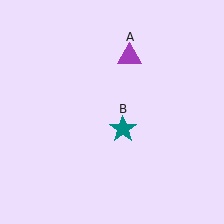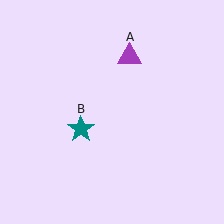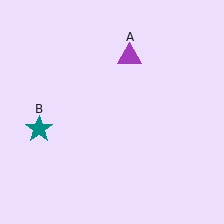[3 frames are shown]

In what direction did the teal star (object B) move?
The teal star (object B) moved left.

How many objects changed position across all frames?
1 object changed position: teal star (object B).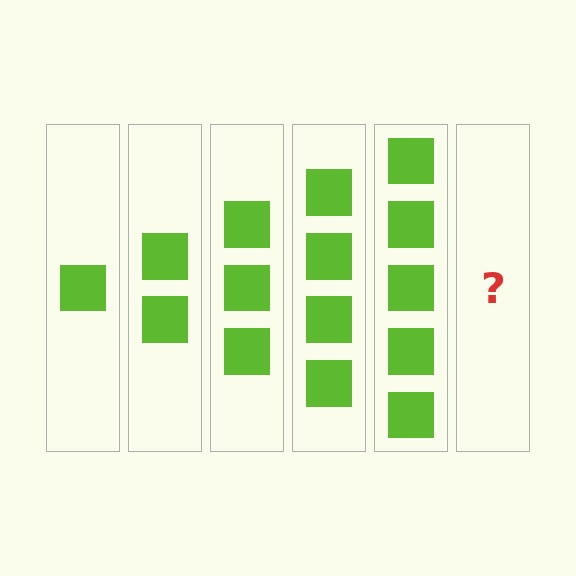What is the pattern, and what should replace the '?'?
The pattern is that each step adds one more square. The '?' should be 6 squares.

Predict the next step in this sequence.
The next step is 6 squares.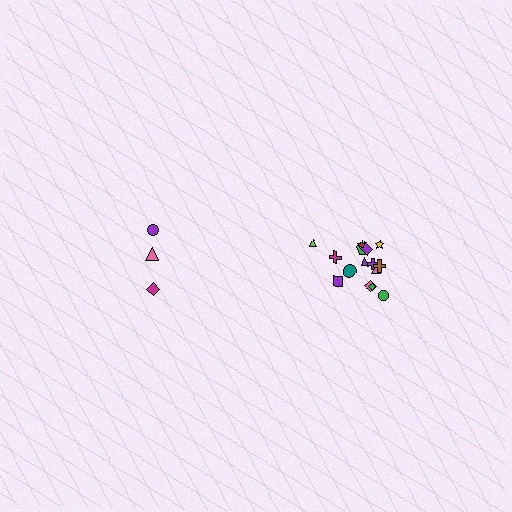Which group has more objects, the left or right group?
The right group.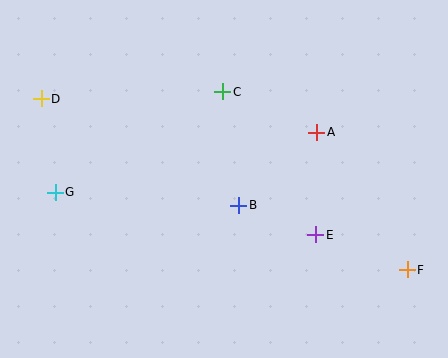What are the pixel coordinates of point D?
Point D is at (41, 99).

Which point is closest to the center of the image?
Point B at (239, 205) is closest to the center.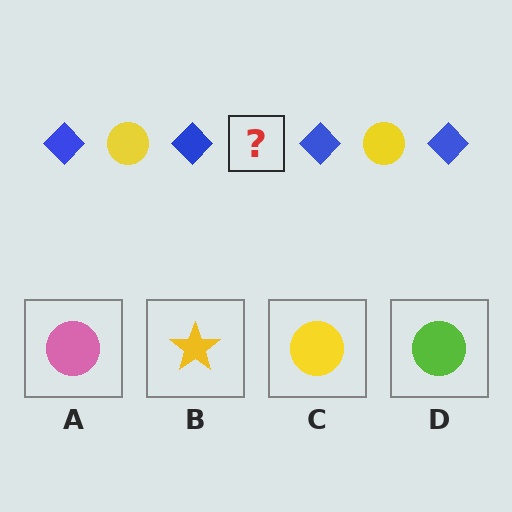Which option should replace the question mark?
Option C.